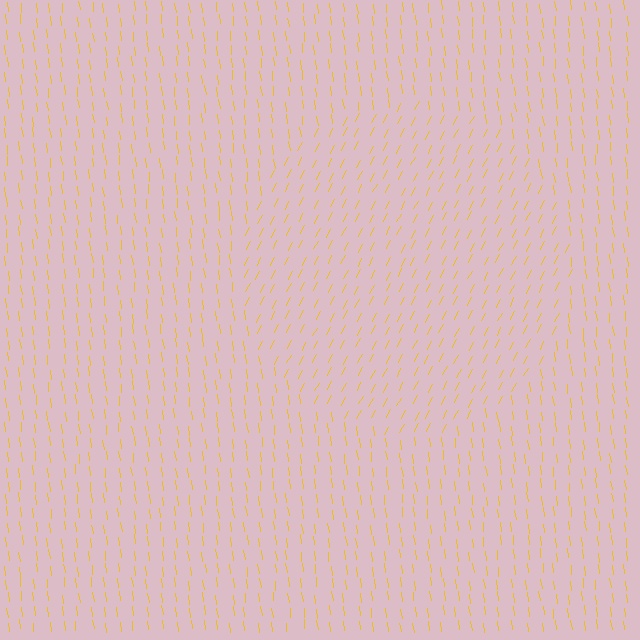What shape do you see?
I see a circle.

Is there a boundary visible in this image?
Yes, there is a texture boundary formed by a change in line orientation.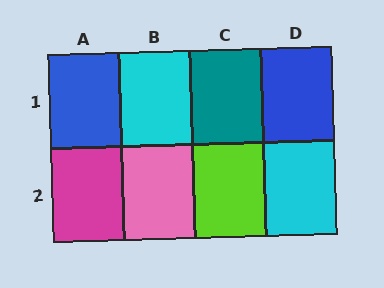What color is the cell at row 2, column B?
Pink.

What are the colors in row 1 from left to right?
Blue, cyan, teal, blue.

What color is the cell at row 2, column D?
Cyan.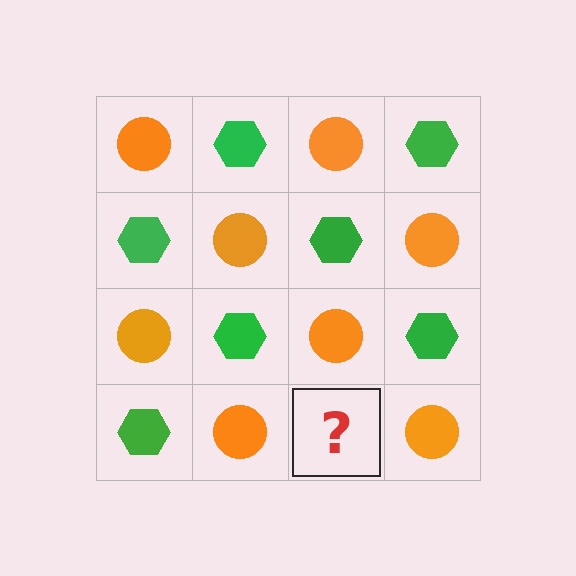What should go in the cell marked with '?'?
The missing cell should contain a green hexagon.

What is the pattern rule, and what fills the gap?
The rule is that it alternates orange circle and green hexagon in a checkerboard pattern. The gap should be filled with a green hexagon.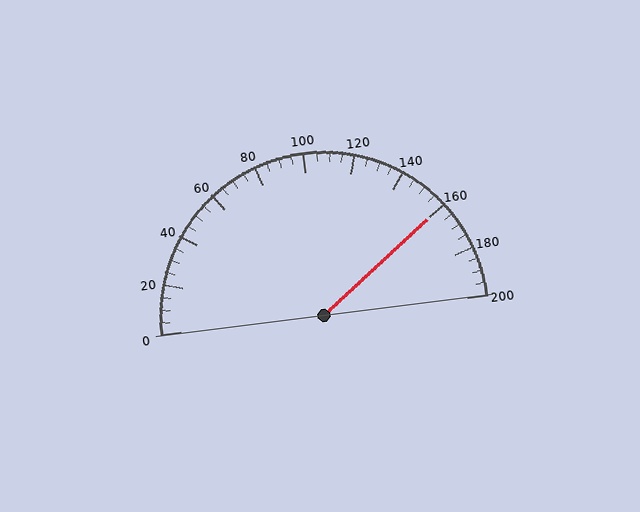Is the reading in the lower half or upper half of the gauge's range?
The reading is in the upper half of the range (0 to 200).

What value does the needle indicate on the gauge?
The needle indicates approximately 160.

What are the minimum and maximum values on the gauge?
The gauge ranges from 0 to 200.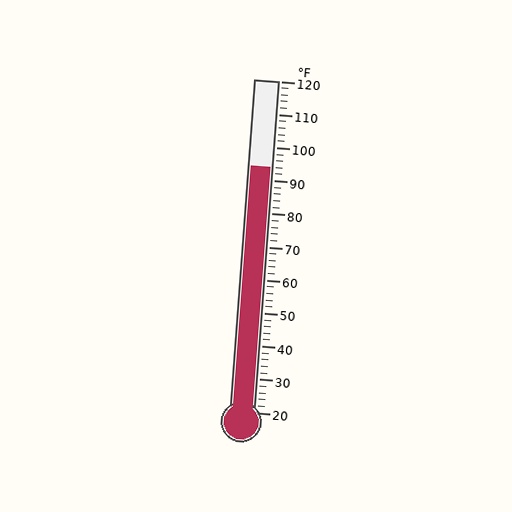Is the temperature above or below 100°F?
The temperature is below 100°F.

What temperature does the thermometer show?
The thermometer shows approximately 94°F.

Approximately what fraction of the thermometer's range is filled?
The thermometer is filled to approximately 75% of its range.